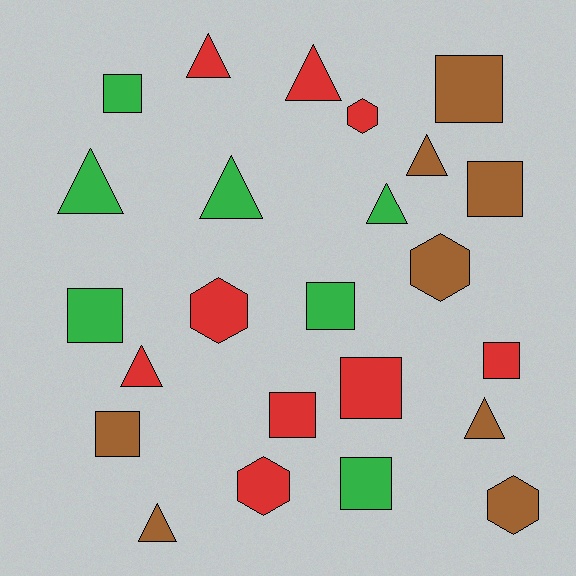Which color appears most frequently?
Red, with 9 objects.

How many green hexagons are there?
There are no green hexagons.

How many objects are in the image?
There are 24 objects.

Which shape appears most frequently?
Square, with 10 objects.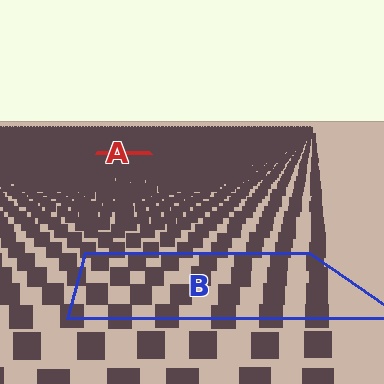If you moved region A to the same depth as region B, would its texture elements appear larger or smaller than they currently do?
They would appear larger. At a closer depth, the same texture elements are projected at a bigger on-screen size.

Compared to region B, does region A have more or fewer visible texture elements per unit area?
Region A has more texture elements per unit area — they are packed more densely because it is farther away.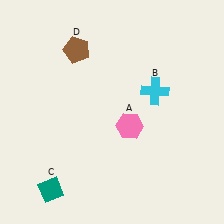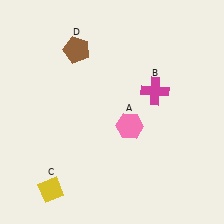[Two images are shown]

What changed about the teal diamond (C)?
In Image 1, C is teal. In Image 2, it changed to yellow.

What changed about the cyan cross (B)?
In Image 1, B is cyan. In Image 2, it changed to magenta.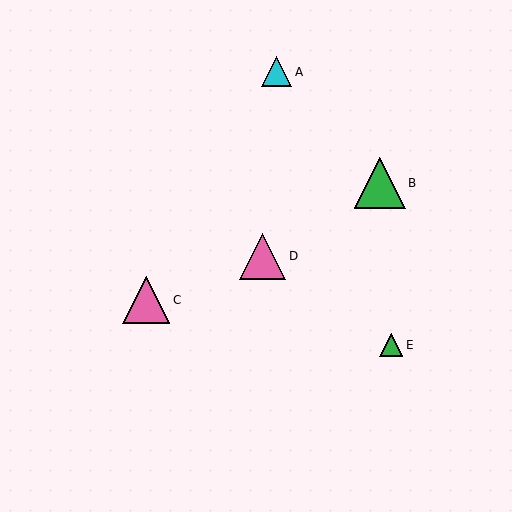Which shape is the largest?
The green triangle (labeled B) is the largest.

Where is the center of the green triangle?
The center of the green triangle is at (380, 183).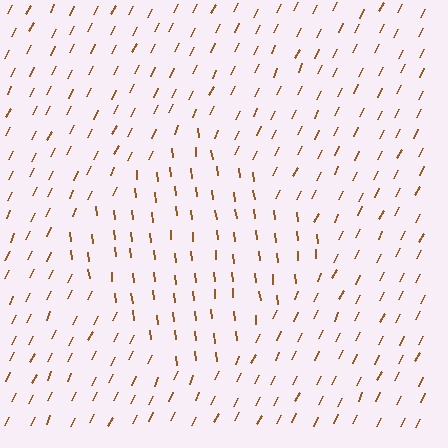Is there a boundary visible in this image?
Yes, there is a texture boundary formed by a change in line orientation.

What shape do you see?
I see a diamond.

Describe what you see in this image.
The image is filled with small brown line segments. A diamond region in the image has lines oriented differently from the surrounding lines, creating a visible texture boundary.